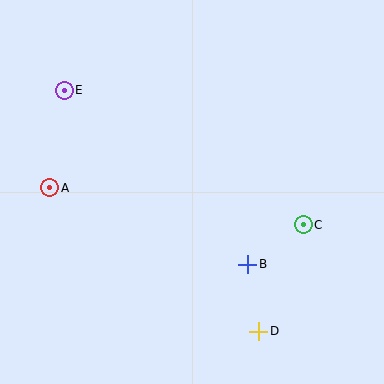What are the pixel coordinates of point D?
Point D is at (259, 331).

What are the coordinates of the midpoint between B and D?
The midpoint between B and D is at (253, 298).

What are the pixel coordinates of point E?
Point E is at (64, 90).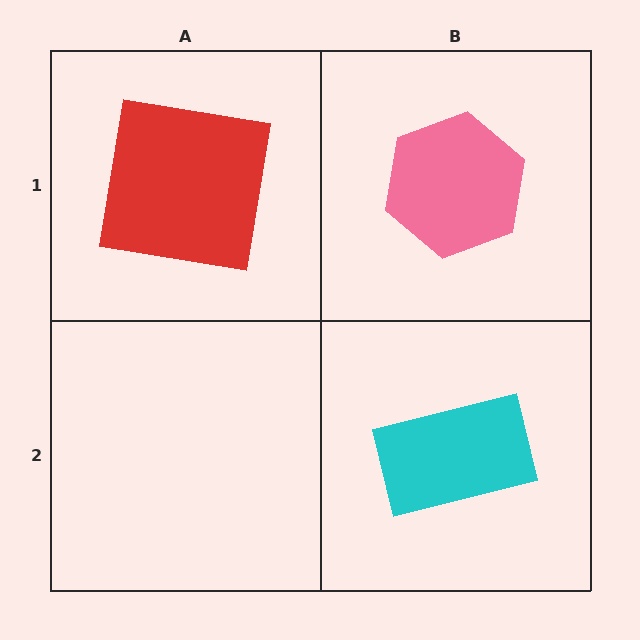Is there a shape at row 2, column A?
No, that cell is empty.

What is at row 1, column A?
A red square.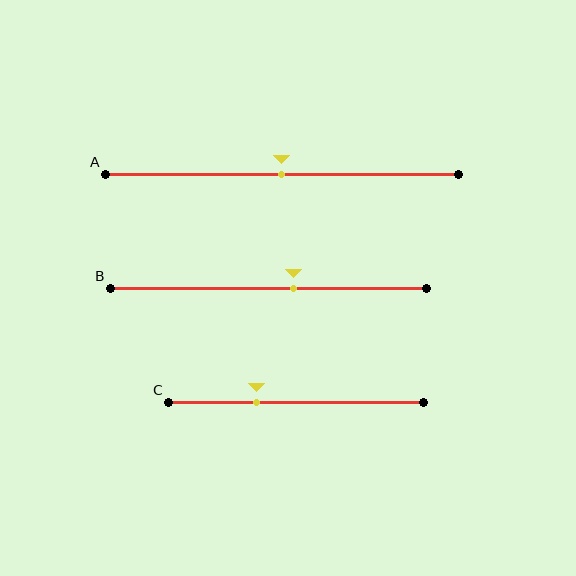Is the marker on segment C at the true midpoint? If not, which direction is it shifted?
No, the marker on segment C is shifted to the left by about 15% of the segment length.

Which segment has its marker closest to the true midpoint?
Segment A has its marker closest to the true midpoint.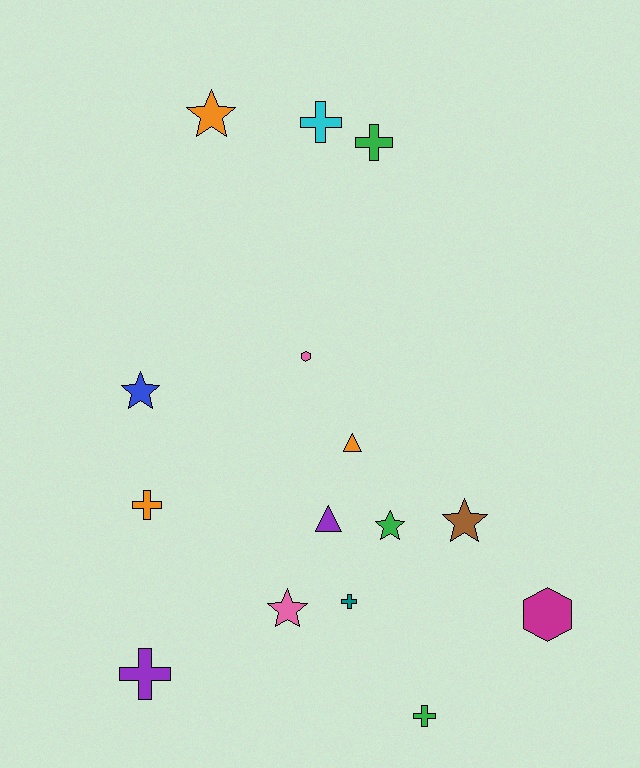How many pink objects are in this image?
There are 2 pink objects.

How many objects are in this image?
There are 15 objects.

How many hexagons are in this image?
There are 2 hexagons.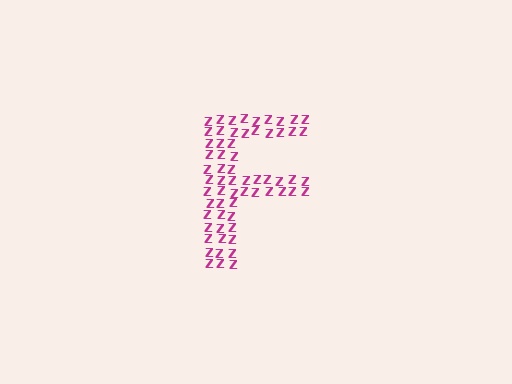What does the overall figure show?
The overall figure shows the letter F.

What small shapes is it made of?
It is made of small letter Z's.